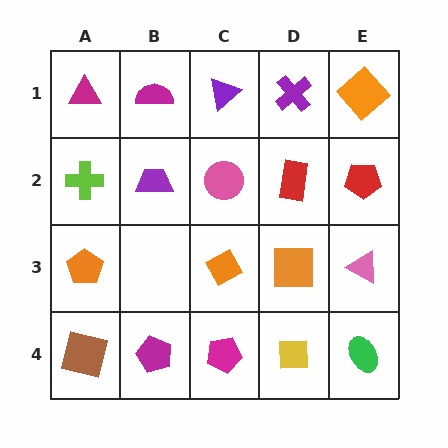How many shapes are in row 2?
5 shapes.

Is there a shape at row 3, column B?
No, that cell is empty.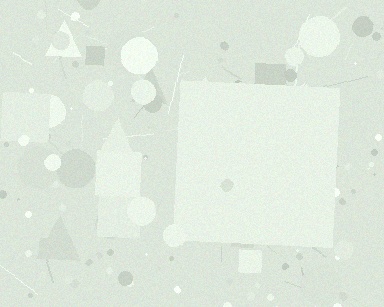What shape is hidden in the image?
A square is hidden in the image.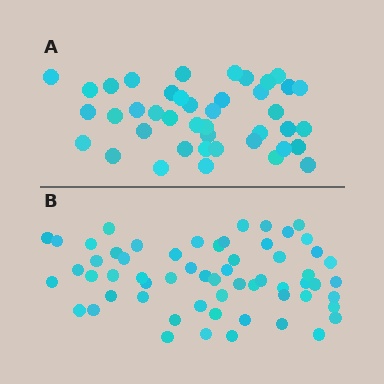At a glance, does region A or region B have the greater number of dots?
Region B (the bottom region) has more dots.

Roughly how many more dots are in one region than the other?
Region B has approximately 20 more dots than region A.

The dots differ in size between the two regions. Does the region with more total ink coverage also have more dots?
No. Region A has more total ink coverage because its dots are larger, but region B actually contains more individual dots. Total area can be misleading — the number of items is what matters here.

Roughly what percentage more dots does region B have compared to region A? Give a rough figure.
About 45% more.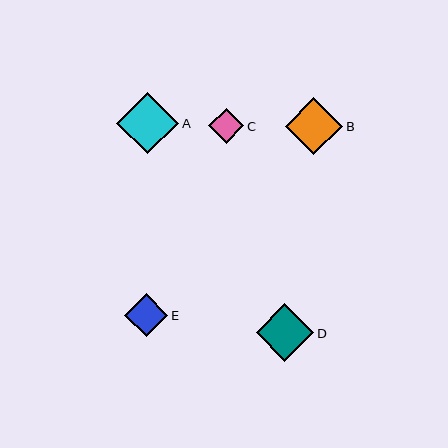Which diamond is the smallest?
Diamond C is the smallest with a size of approximately 35 pixels.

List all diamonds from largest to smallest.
From largest to smallest: A, D, B, E, C.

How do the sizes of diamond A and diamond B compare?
Diamond A and diamond B are approximately the same size.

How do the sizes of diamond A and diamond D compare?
Diamond A and diamond D are approximately the same size.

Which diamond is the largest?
Diamond A is the largest with a size of approximately 62 pixels.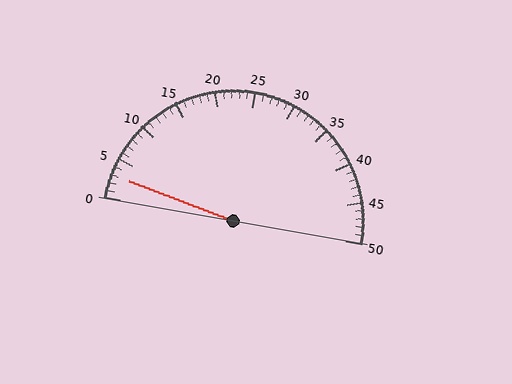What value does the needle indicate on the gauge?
The needle indicates approximately 3.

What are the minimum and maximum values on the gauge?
The gauge ranges from 0 to 50.